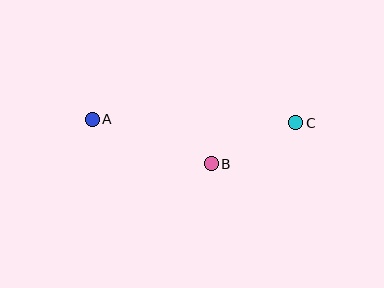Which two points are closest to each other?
Points B and C are closest to each other.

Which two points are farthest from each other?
Points A and C are farthest from each other.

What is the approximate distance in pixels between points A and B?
The distance between A and B is approximately 127 pixels.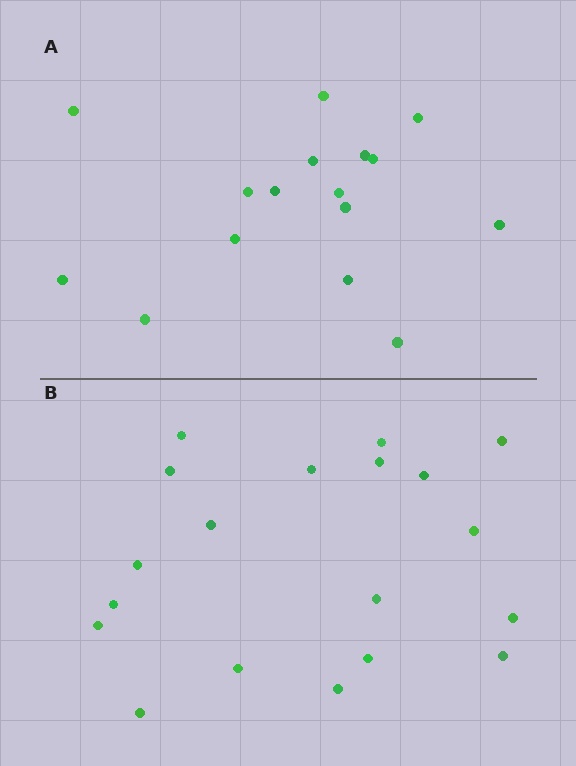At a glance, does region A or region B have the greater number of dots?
Region B (the bottom region) has more dots.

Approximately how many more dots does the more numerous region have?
Region B has just a few more — roughly 2 or 3 more dots than region A.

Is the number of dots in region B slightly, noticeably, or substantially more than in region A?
Region B has only slightly more — the two regions are fairly close. The ratio is roughly 1.2 to 1.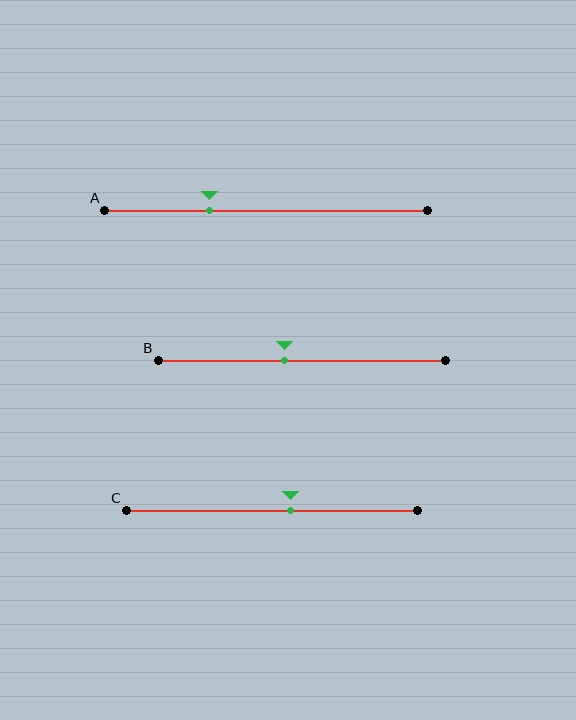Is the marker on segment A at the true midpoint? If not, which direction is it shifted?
No, the marker on segment A is shifted to the left by about 18% of the segment length.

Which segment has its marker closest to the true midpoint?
Segment B has its marker closest to the true midpoint.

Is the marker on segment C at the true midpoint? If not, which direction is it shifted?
No, the marker on segment C is shifted to the right by about 7% of the segment length.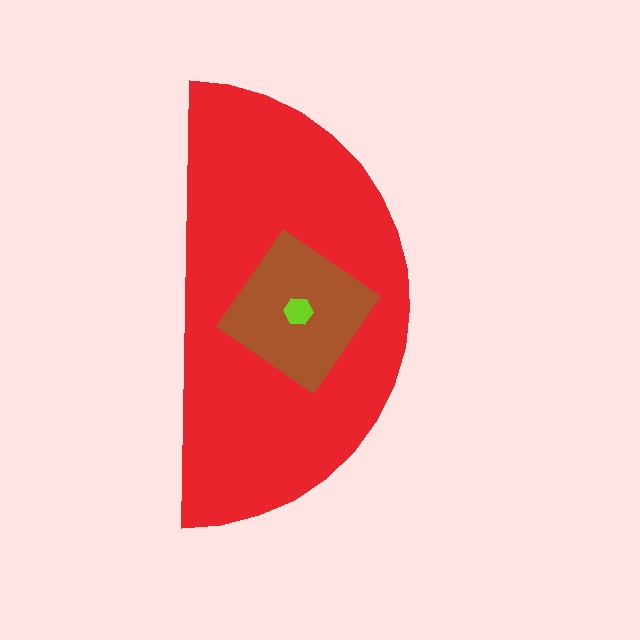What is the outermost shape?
The red semicircle.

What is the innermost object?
The lime hexagon.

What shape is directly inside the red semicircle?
The brown diamond.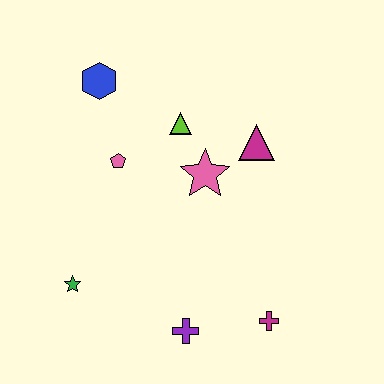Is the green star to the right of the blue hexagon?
No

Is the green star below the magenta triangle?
Yes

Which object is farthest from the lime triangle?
The magenta cross is farthest from the lime triangle.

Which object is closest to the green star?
The purple cross is closest to the green star.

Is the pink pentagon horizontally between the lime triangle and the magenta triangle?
No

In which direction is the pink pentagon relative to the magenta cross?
The pink pentagon is above the magenta cross.